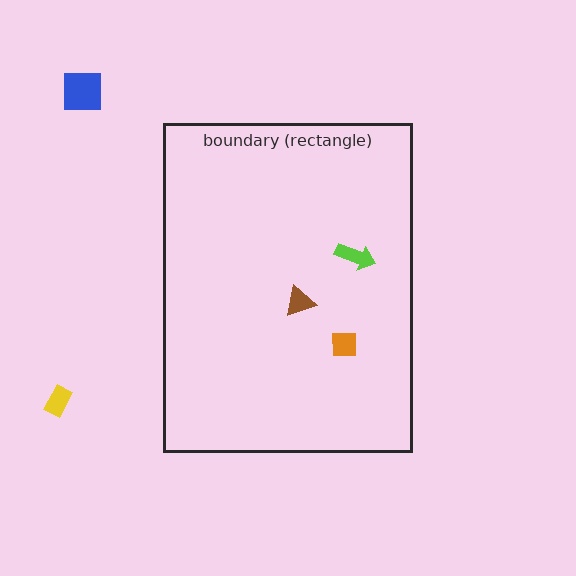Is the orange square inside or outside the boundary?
Inside.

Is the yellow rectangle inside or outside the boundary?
Outside.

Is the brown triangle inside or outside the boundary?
Inside.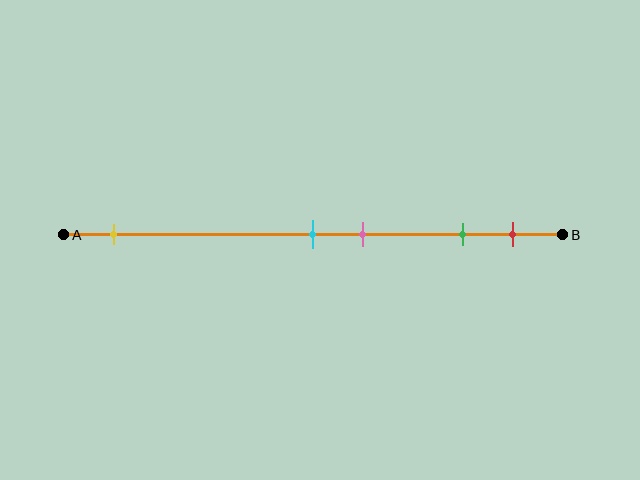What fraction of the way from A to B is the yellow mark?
The yellow mark is approximately 10% (0.1) of the way from A to B.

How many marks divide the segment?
There are 5 marks dividing the segment.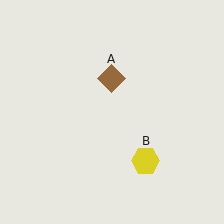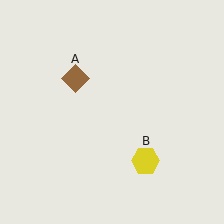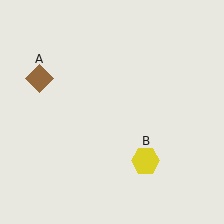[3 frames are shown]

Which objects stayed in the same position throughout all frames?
Yellow hexagon (object B) remained stationary.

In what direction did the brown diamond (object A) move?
The brown diamond (object A) moved left.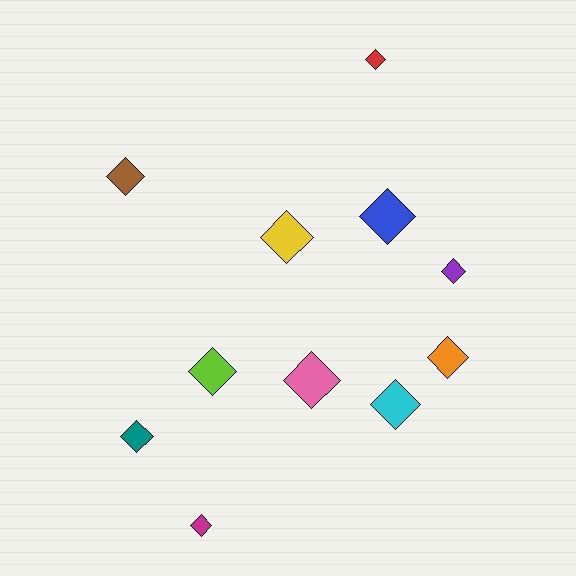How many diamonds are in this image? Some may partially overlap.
There are 11 diamonds.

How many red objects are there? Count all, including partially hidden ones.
There is 1 red object.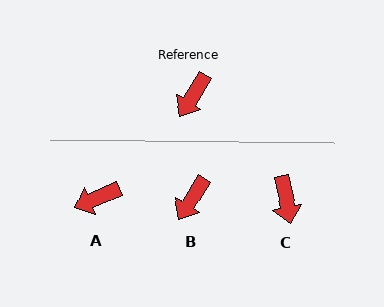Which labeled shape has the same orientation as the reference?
B.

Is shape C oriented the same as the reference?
No, it is off by about 43 degrees.